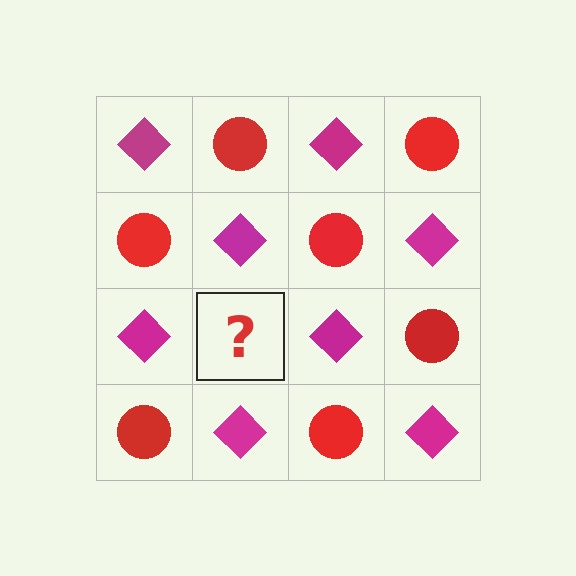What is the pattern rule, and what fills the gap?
The rule is that it alternates magenta diamond and red circle in a checkerboard pattern. The gap should be filled with a red circle.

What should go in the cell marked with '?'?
The missing cell should contain a red circle.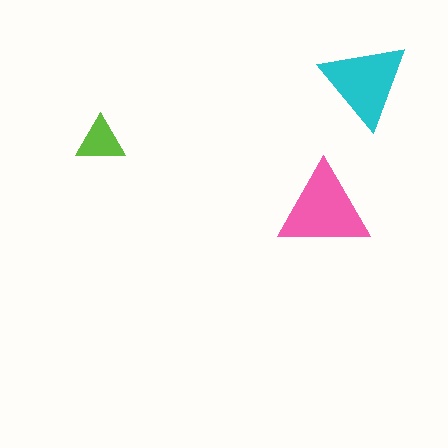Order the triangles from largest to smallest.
the pink one, the cyan one, the lime one.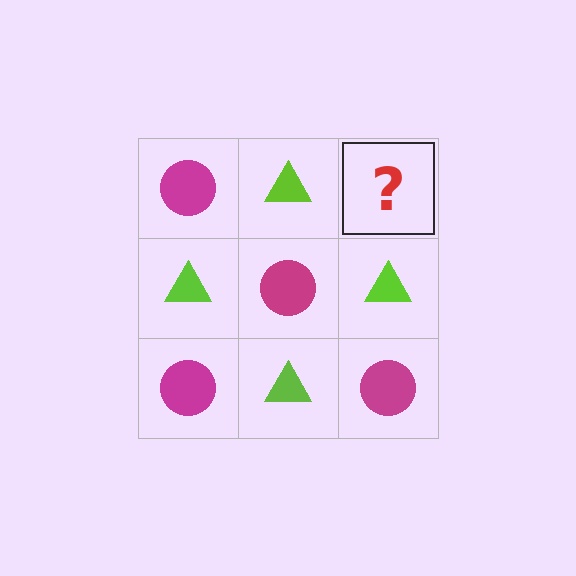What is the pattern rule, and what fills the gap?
The rule is that it alternates magenta circle and lime triangle in a checkerboard pattern. The gap should be filled with a magenta circle.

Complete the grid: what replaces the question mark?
The question mark should be replaced with a magenta circle.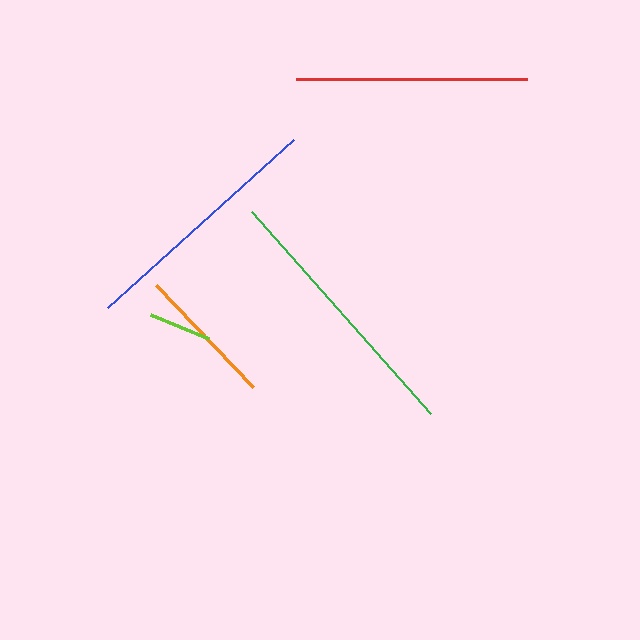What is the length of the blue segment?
The blue segment is approximately 251 pixels long.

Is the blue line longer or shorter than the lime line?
The blue line is longer than the lime line.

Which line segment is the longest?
The green line is the longest at approximately 271 pixels.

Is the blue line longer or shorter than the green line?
The green line is longer than the blue line.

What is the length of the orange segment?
The orange segment is approximately 141 pixels long.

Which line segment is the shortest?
The lime line is the shortest at approximately 63 pixels.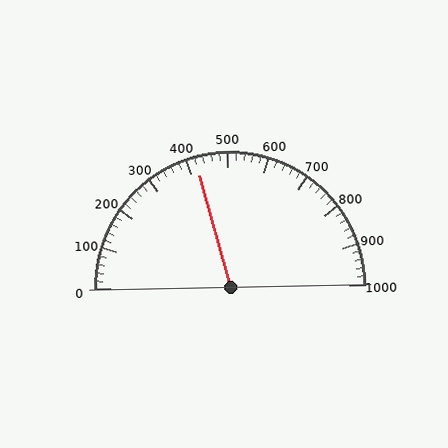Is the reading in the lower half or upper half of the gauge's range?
The reading is in the lower half of the range (0 to 1000).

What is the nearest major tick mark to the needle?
The nearest major tick mark is 400.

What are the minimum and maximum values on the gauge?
The gauge ranges from 0 to 1000.